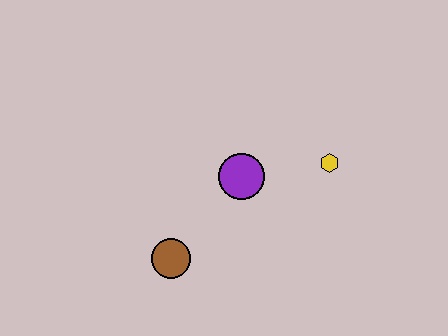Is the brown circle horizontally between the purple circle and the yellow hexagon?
No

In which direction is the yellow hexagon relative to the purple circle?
The yellow hexagon is to the right of the purple circle.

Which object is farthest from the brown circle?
The yellow hexagon is farthest from the brown circle.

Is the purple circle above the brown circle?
Yes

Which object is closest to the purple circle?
The yellow hexagon is closest to the purple circle.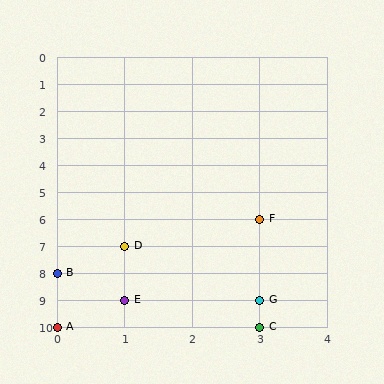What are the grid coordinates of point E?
Point E is at grid coordinates (1, 9).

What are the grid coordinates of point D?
Point D is at grid coordinates (1, 7).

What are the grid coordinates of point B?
Point B is at grid coordinates (0, 8).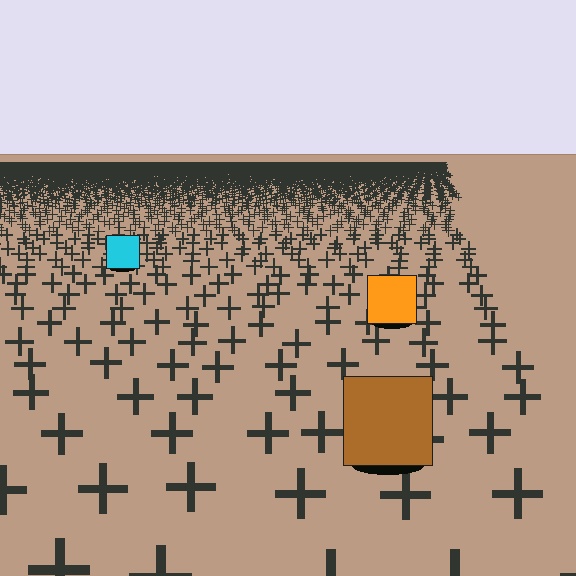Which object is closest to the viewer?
The brown square is closest. The texture marks near it are larger and more spread out.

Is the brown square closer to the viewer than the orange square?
Yes. The brown square is closer — you can tell from the texture gradient: the ground texture is coarser near it.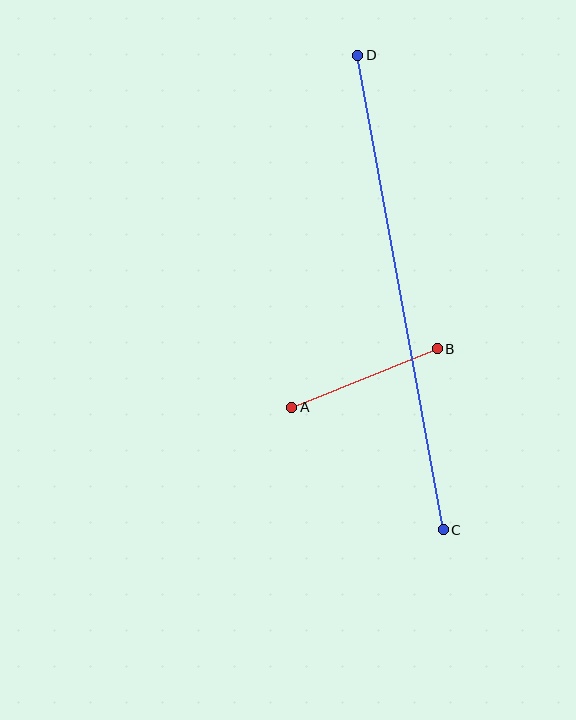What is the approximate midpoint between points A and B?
The midpoint is at approximately (365, 378) pixels.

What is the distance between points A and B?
The distance is approximately 157 pixels.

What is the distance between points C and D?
The distance is approximately 482 pixels.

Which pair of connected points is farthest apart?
Points C and D are farthest apart.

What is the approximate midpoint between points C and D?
The midpoint is at approximately (400, 292) pixels.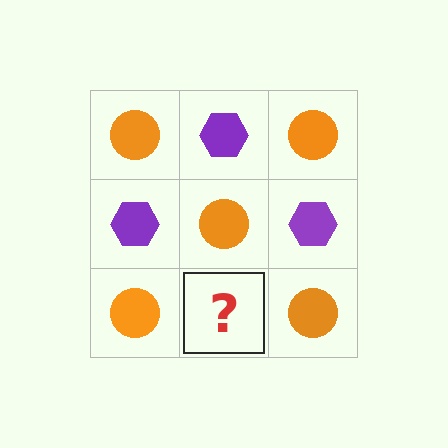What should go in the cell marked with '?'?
The missing cell should contain a purple hexagon.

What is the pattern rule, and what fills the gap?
The rule is that it alternates orange circle and purple hexagon in a checkerboard pattern. The gap should be filled with a purple hexagon.